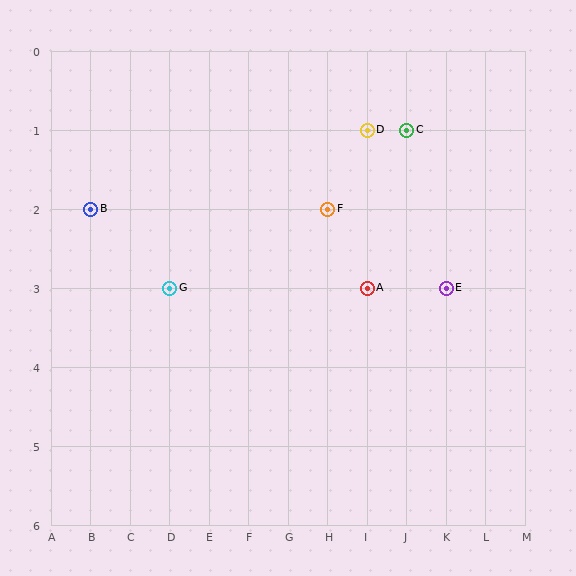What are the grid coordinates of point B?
Point B is at grid coordinates (B, 2).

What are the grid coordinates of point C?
Point C is at grid coordinates (J, 1).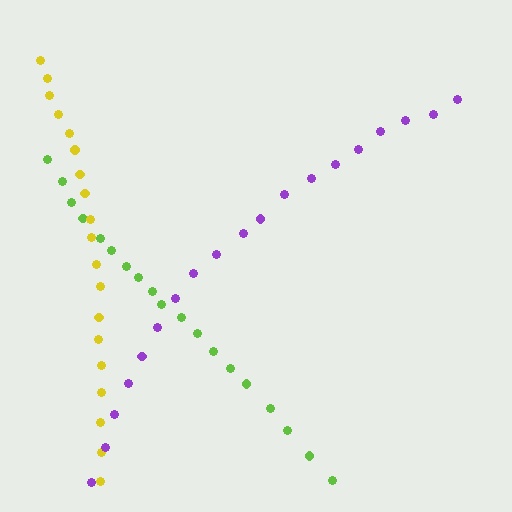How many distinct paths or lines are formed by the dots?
There are 3 distinct paths.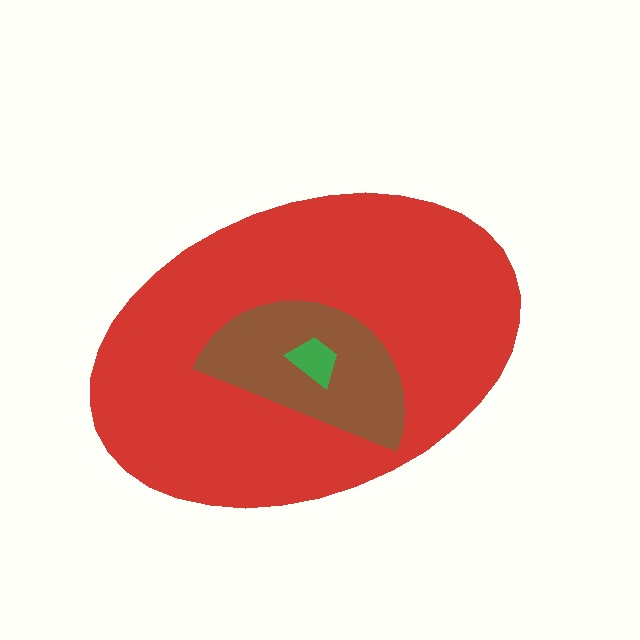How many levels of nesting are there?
3.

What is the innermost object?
The green trapezoid.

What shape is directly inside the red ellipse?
The brown semicircle.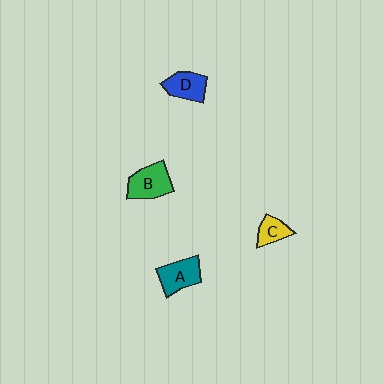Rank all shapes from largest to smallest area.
From largest to smallest: B (green), A (teal), D (blue), C (yellow).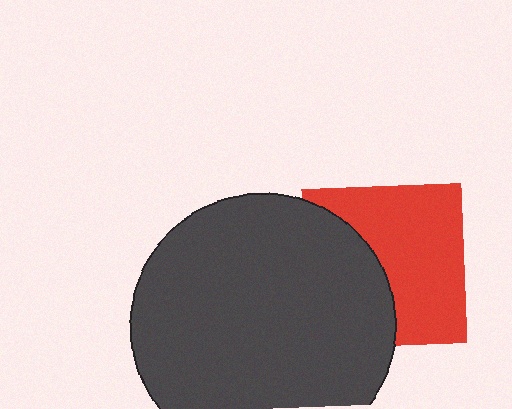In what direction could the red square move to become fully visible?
The red square could move right. That would shift it out from behind the dark gray circle entirely.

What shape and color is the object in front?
The object in front is a dark gray circle.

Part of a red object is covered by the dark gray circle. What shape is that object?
It is a square.